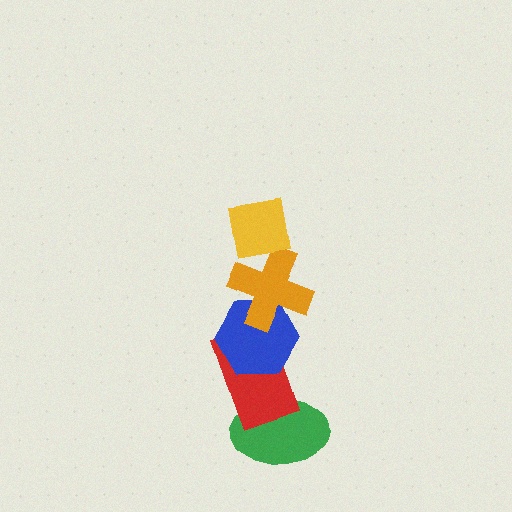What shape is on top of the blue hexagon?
The orange cross is on top of the blue hexagon.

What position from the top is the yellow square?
The yellow square is 1st from the top.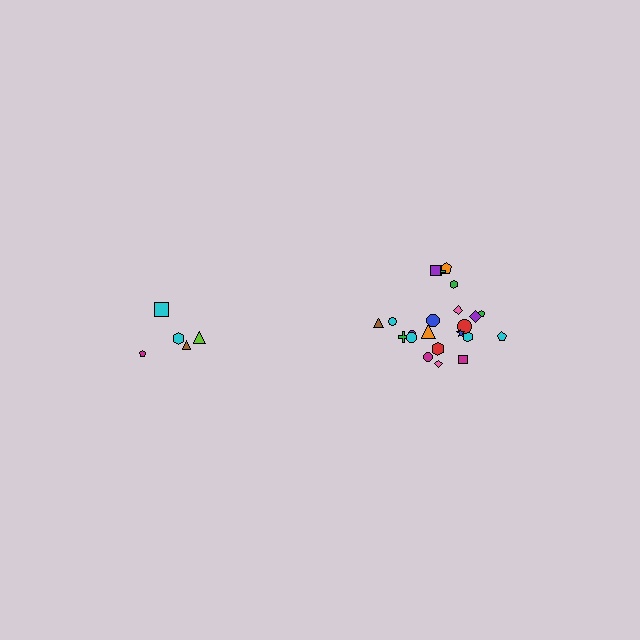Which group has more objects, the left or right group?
The right group.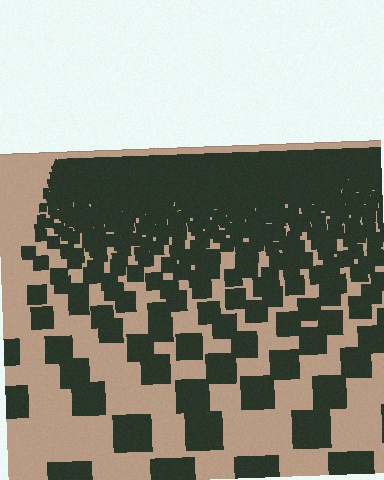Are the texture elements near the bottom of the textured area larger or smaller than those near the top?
Larger. Near the bottom, elements are closer to the viewer and appear at a bigger on-screen size.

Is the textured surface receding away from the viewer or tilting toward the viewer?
The surface is receding away from the viewer. Texture elements get smaller and denser toward the top.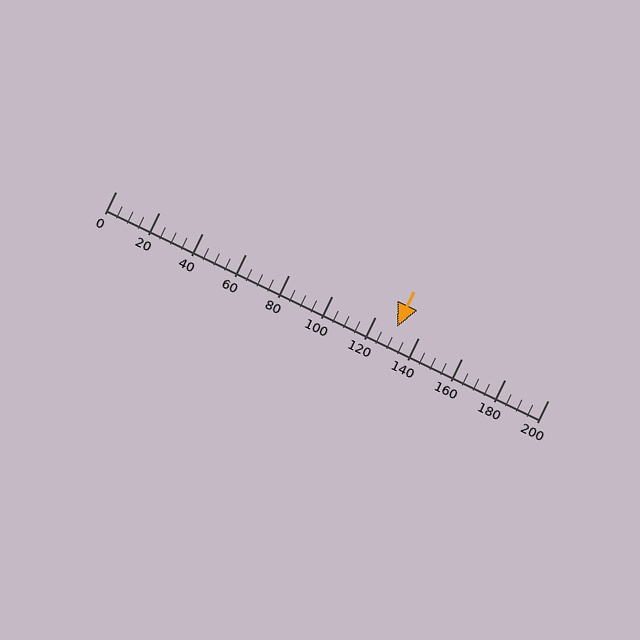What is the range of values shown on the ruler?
The ruler shows values from 0 to 200.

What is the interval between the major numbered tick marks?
The major tick marks are spaced 20 units apart.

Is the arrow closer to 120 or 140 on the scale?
The arrow is closer to 140.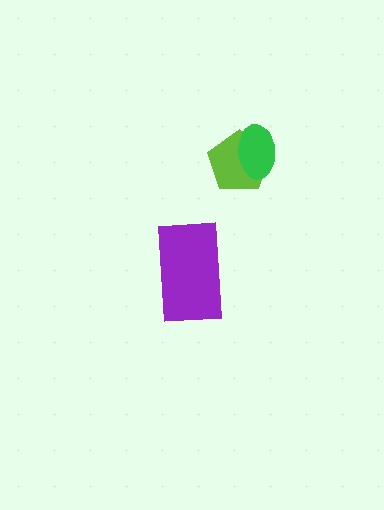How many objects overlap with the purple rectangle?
0 objects overlap with the purple rectangle.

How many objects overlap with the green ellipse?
1 object overlaps with the green ellipse.